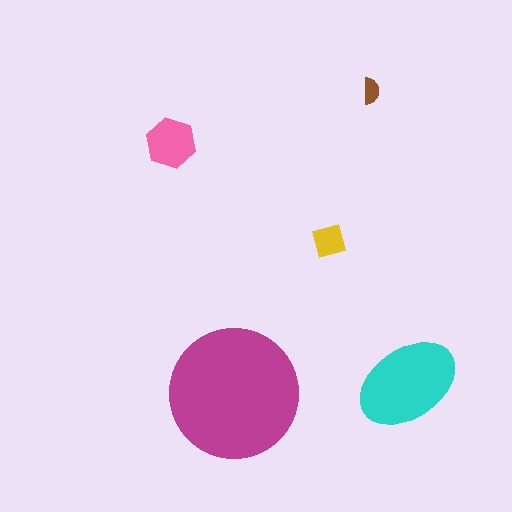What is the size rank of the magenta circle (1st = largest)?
1st.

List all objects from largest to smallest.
The magenta circle, the cyan ellipse, the pink hexagon, the yellow square, the brown semicircle.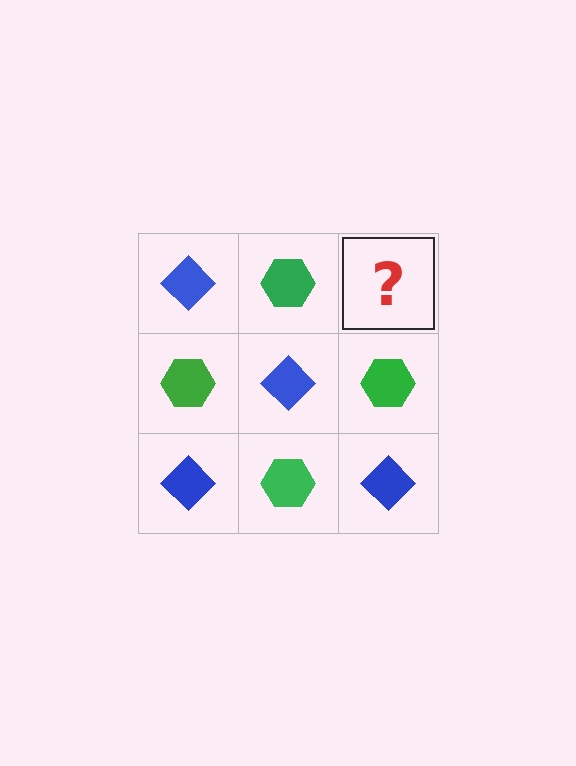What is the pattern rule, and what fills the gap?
The rule is that it alternates blue diamond and green hexagon in a checkerboard pattern. The gap should be filled with a blue diamond.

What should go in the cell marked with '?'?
The missing cell should contain a blue diamond.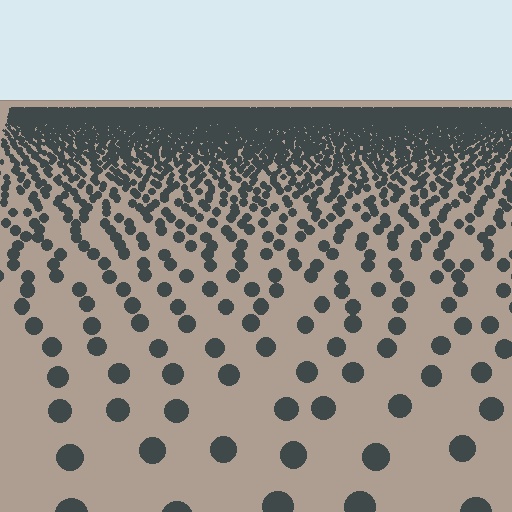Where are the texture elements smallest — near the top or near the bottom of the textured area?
Near the top.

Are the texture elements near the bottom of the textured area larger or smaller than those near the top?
Larger. Near the bottom, elements are closer to the viewer and appear at a bigger on-screen size.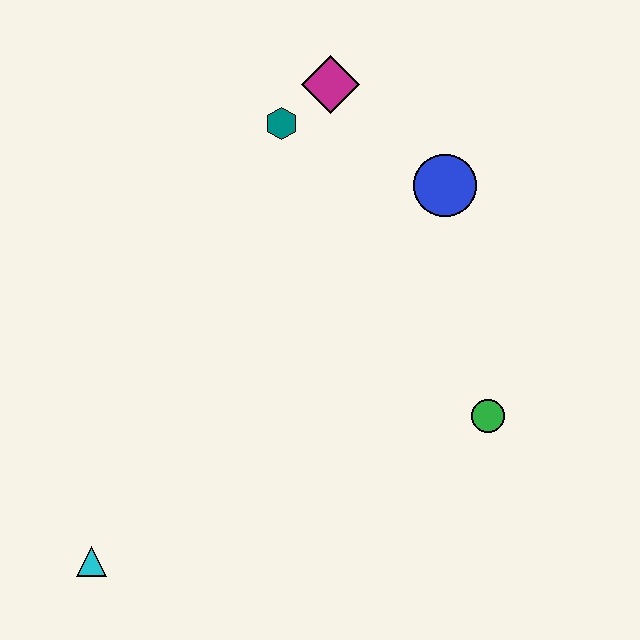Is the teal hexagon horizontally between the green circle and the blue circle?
No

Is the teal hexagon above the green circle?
Yes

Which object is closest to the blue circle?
The magenta diamond is closest to the blue circle.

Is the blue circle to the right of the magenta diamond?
Yes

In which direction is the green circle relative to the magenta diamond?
The green circle is below the magenta diamond.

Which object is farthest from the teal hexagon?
The cyan triangle is farthest from the teal hexagon.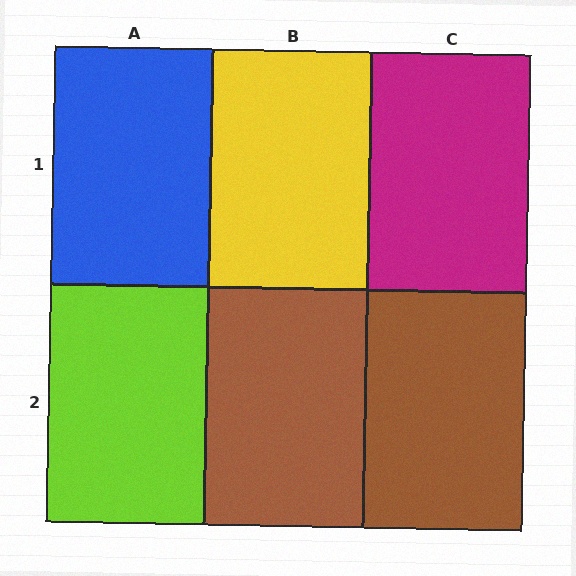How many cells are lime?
1 cell is lime.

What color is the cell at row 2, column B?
Brown.